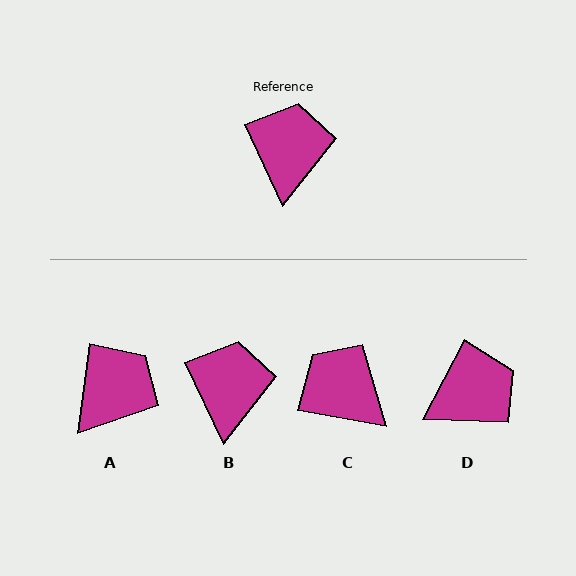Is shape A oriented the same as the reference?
No, it is off by about 33 degrees.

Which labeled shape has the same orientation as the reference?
B.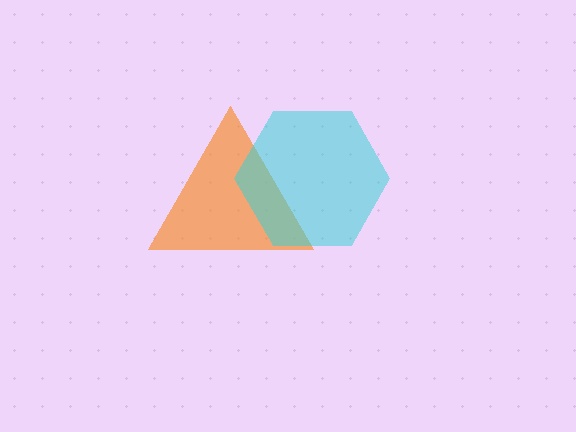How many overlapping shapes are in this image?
There are 2 overlapping shapes in the image.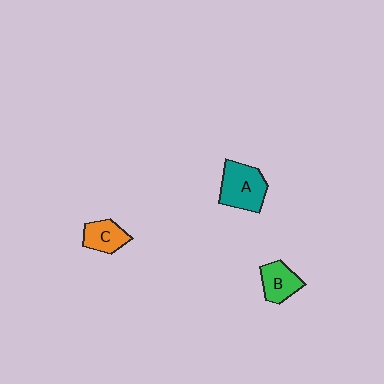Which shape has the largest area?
Shape A (teal).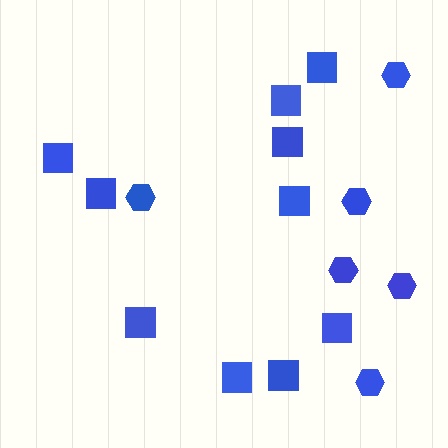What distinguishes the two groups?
There are 2 groups: one group of hexagons (6) and one group of squares (10).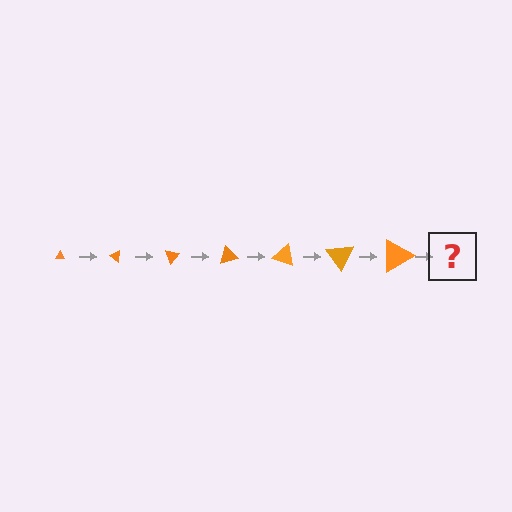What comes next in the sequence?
The next element should be a triangle, larger than the previous one and rotated 245 degrees from the start.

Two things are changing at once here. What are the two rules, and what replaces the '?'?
The two rules are that the triangle grows larger each step and it rotates 35 degrees each step. The '?' should be a triangle, larger than the previous one and rotated 245 degrees from the start.